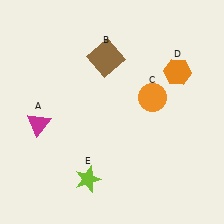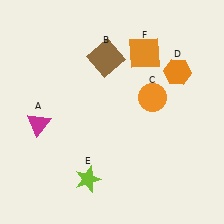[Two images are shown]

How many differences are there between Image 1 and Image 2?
There is 1 difference between the two images.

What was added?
An orange square (F) was added in Image 2.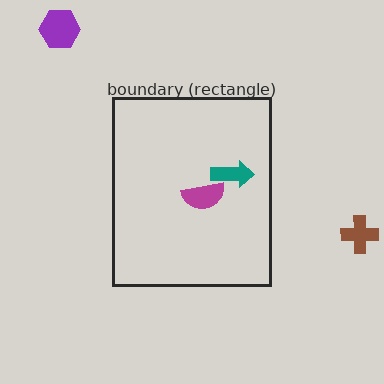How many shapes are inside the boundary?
2 inside, 2 outside.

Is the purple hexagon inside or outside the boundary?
Outside.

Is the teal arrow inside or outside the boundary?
Inside.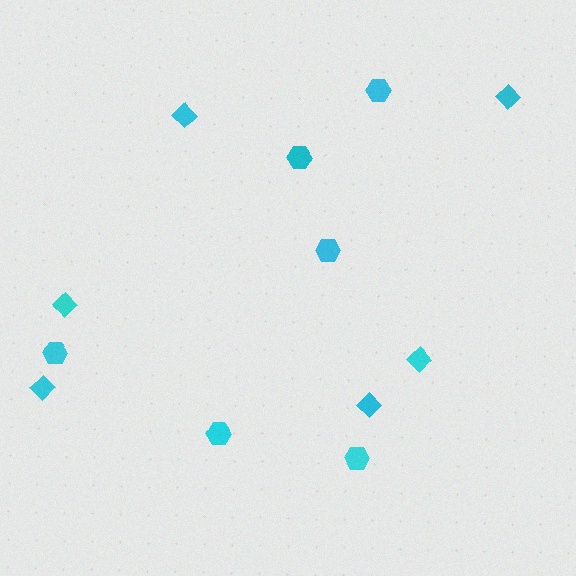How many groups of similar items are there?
There are 2 groups: one group of diamonds (6) and one group of hexagons (6).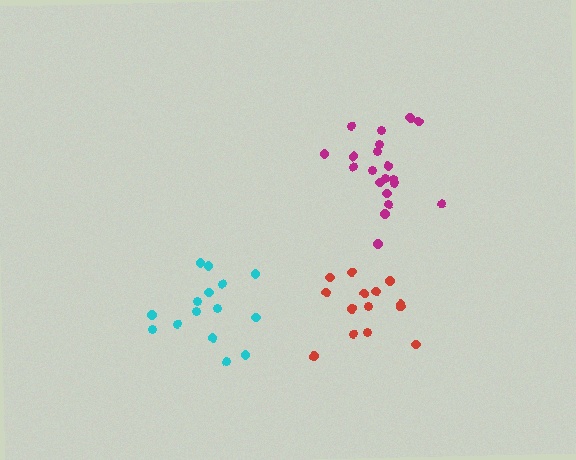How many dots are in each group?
Group 1: 14 dots, Group 2: 20 dots, Group 3: 15 dots (49 total).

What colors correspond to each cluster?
The clusters are colored: red, magenta, cyan.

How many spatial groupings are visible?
There are 3 spatial groupings.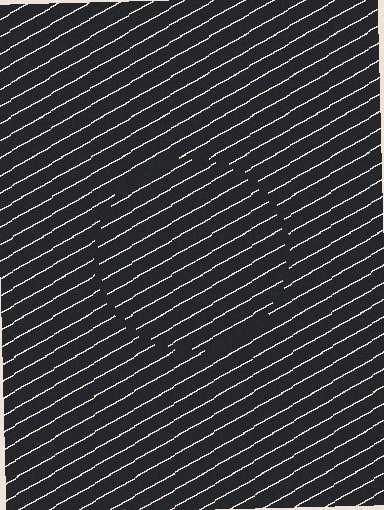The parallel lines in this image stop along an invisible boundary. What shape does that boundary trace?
An illusory circle. The interior of the shape contains the same grating, shifted by half a period — the contour is defined by the phase discontinuity where line-ends from the inner and outer gratings abut.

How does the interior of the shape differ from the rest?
The interior of the shape contains the same grating, shifted by half a period — the contour is defined by the phase discontinuity where line-ends from the inner and outer gratings abut.